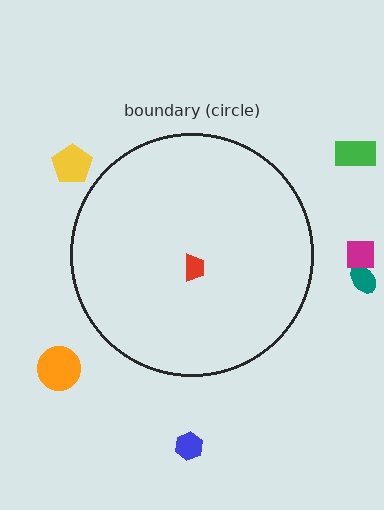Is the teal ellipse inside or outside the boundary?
Outside.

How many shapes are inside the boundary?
1 inside, 6 outside.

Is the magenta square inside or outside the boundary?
Outside.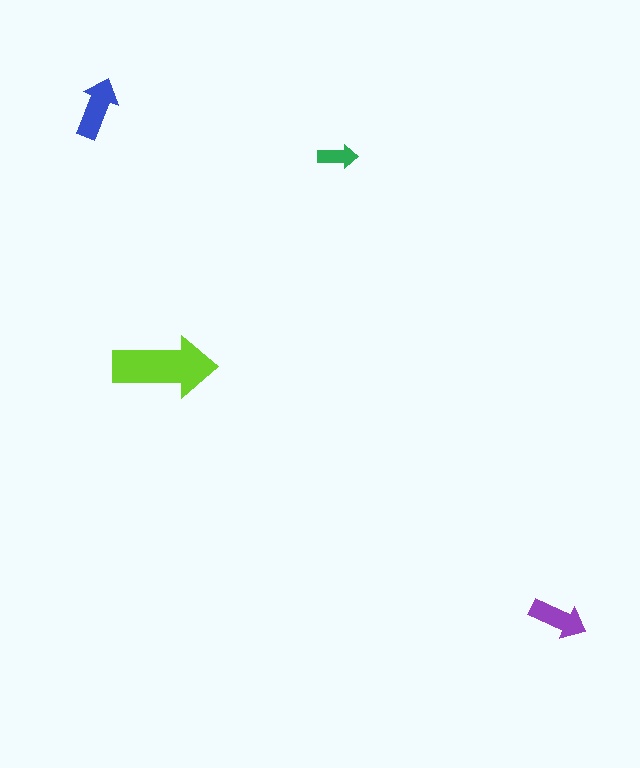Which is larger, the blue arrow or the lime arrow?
The lime one.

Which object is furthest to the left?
The blue arrow is leftmost.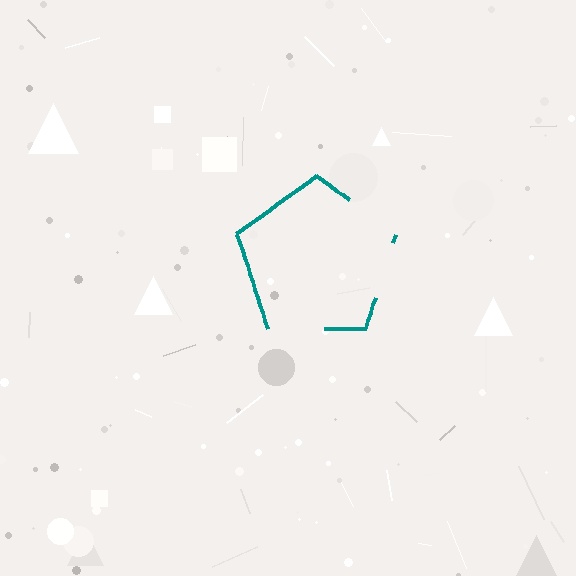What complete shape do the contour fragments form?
The contour fragments form a pentagon.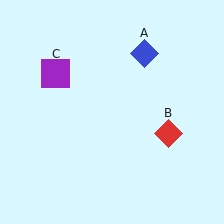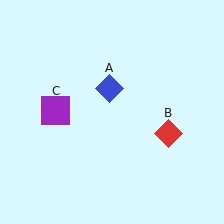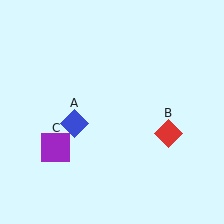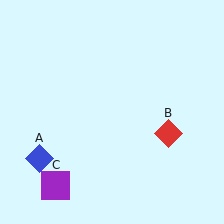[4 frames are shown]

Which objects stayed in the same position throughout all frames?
Red diamond (object B) remained stationary.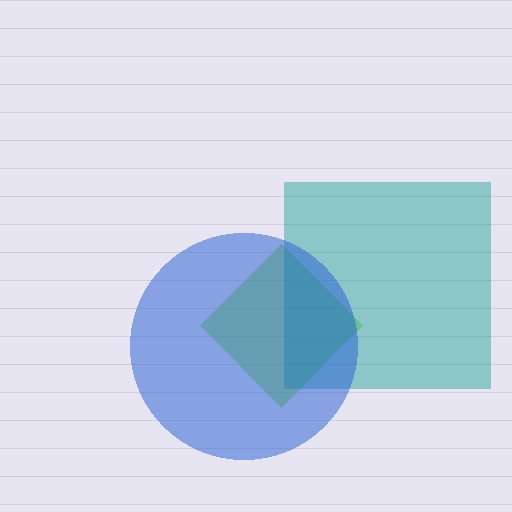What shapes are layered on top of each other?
The layered shapes are: a lime diamond, a teal square, a blue circle.